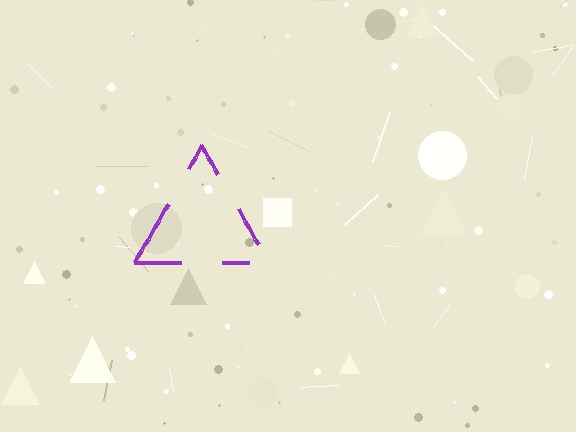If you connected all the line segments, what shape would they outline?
They would outline a triangle.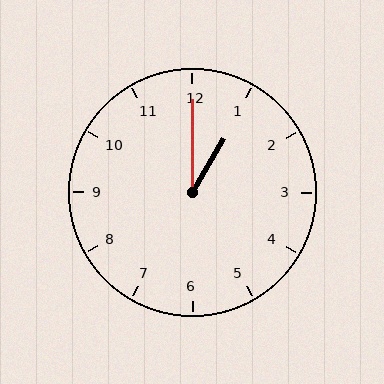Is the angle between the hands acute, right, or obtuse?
It is acute.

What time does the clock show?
1:00.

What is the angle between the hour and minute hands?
Approximately 30 degrees.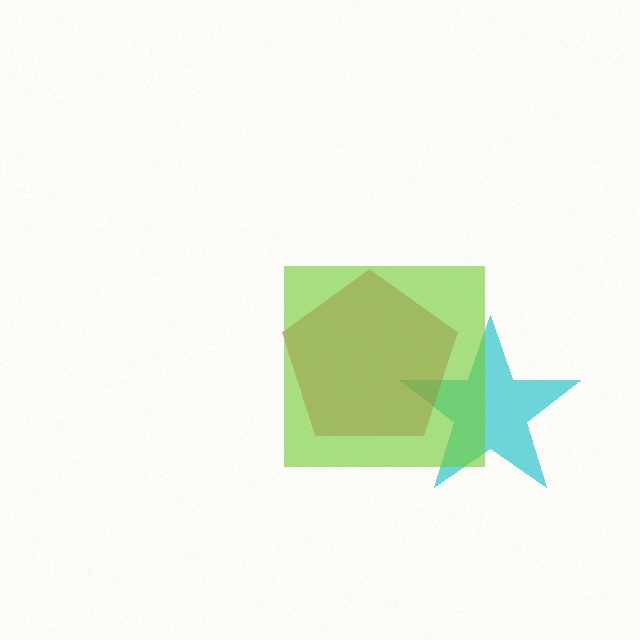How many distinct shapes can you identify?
There are 3 distinct shapes: a cyan star, a red pentagon, a lime square.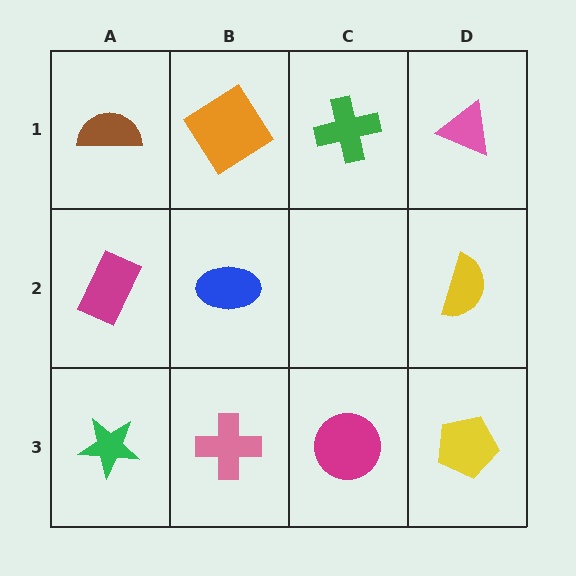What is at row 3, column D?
A yellow pentagon.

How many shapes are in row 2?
3 shapes.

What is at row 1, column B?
An orange diamond.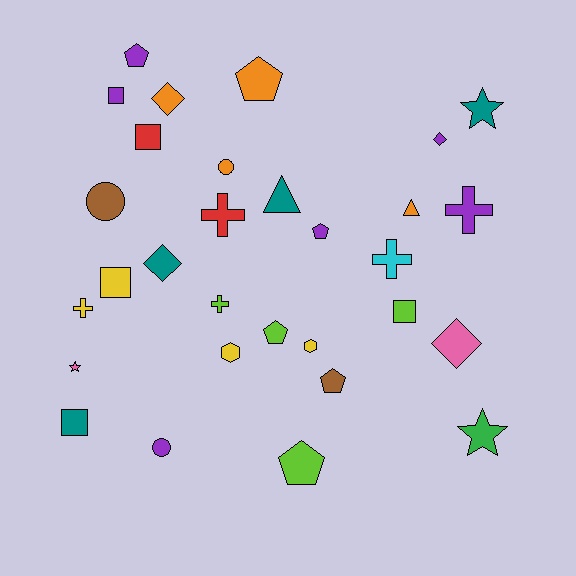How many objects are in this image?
There are 30 objects.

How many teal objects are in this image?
There are 4 teal objects.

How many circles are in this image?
There are 3 circles.